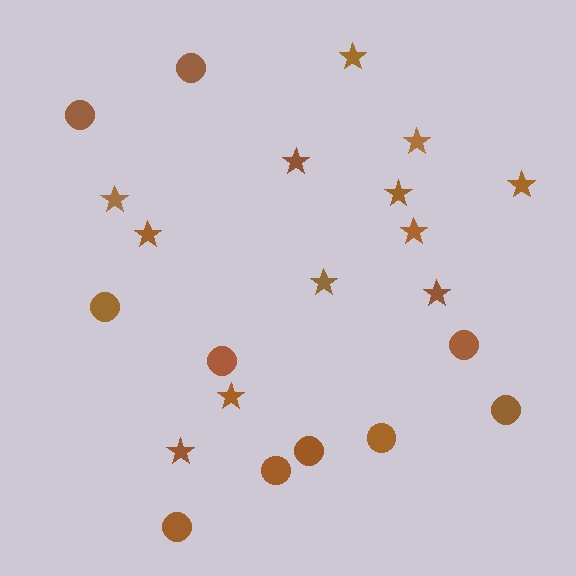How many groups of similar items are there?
There are 2 groups: one group of circles (10) and one group of stars (12).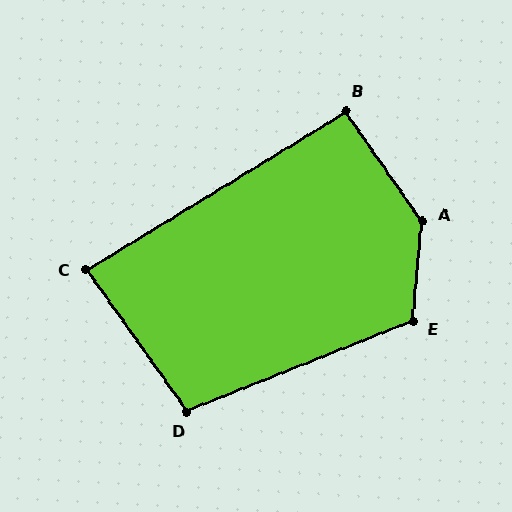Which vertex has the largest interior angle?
A, at approximately 140 degrees.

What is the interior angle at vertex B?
Approximately 94 degrees (approximately right).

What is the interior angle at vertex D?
Approximately 104 degrees (obtuse).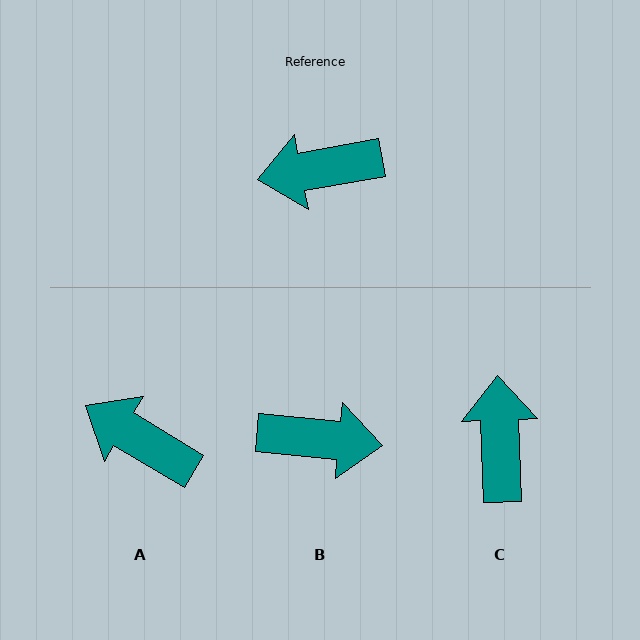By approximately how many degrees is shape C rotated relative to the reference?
Approximately 98 degrees clockwise.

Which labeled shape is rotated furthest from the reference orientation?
B, about 164 degrees away.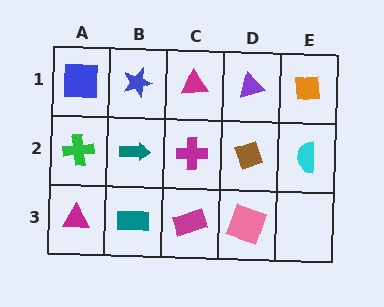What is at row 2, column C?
A magenta cross.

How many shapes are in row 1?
5 shapes.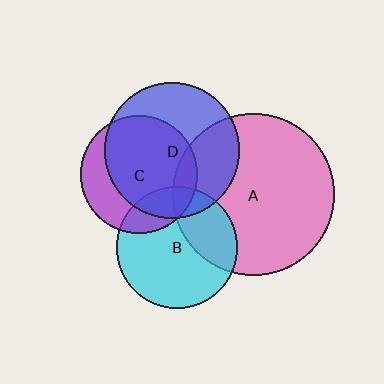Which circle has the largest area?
Circle A (pink).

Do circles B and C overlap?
Yes.